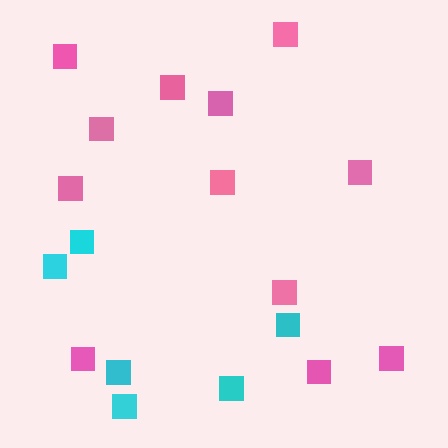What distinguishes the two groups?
There are 2 groups: one group of cyan squares (6) and one group of pink squares (12).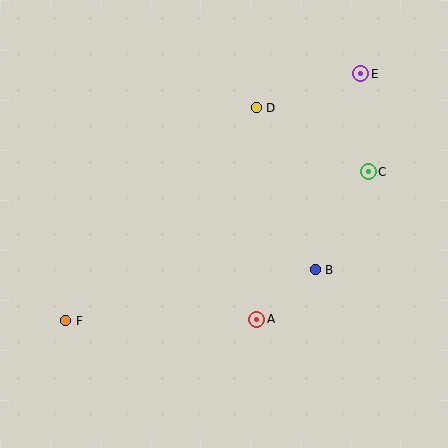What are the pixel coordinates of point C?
Point C is at (368, 172).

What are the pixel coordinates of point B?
Point B is at (315, 270).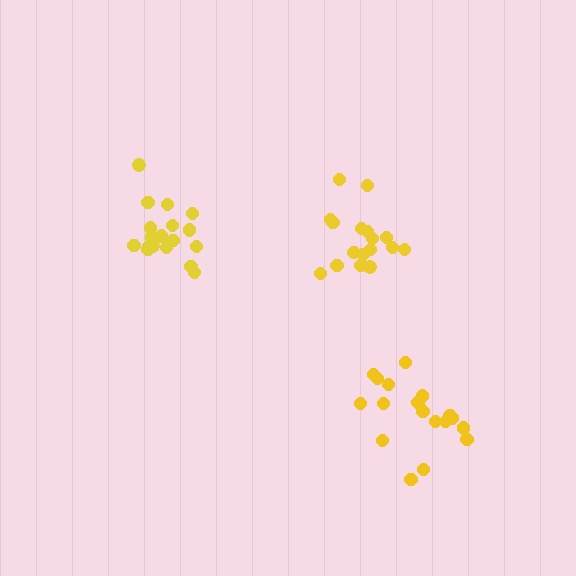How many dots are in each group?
Group 1: 17 dots, Group 2: 19 dots, Group 3: 18 dots (54 total).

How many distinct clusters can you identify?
There are 3 distinct clusters.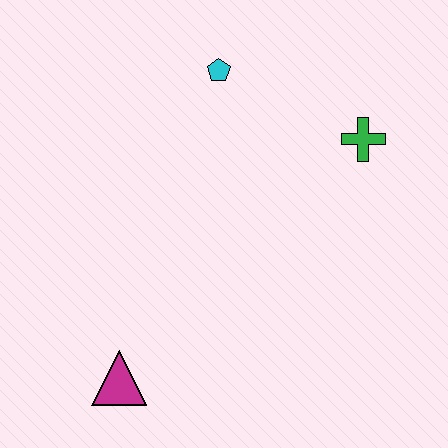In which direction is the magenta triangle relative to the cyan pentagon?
The magenta triangle is below the cyan pentagon.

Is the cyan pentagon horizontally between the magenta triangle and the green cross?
Yes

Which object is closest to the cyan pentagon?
The green cross is closest to the cyan pentagon.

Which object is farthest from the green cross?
The magenta triangle is farthest from the green cross.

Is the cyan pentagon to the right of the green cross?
No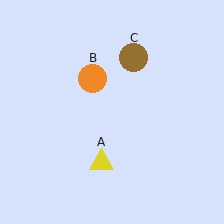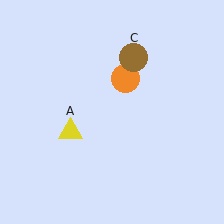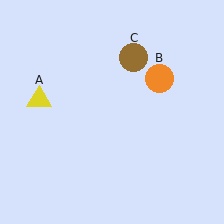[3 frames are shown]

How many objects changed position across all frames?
2 objects changed position: yellow triangle (object A), orange circle (object B).